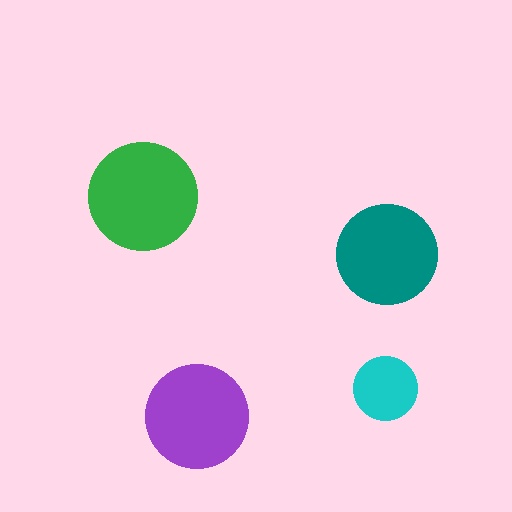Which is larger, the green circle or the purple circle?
The green one.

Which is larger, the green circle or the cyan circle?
The green one.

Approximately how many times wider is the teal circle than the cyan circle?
About 1.5 times wider.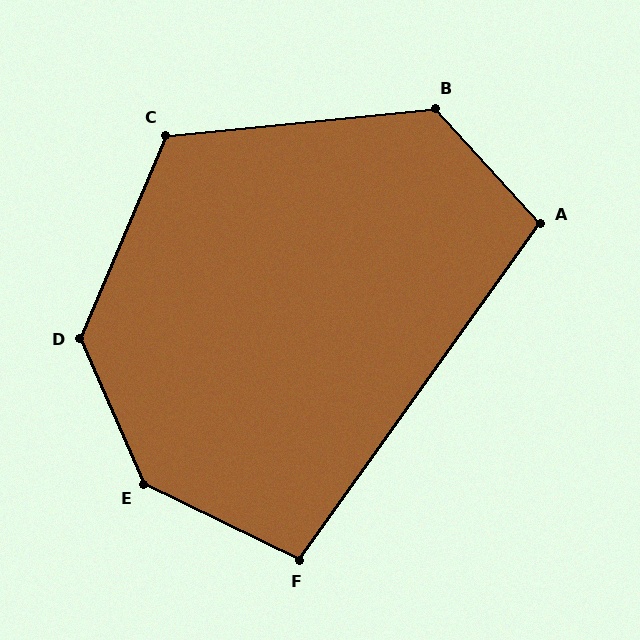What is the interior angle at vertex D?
Approximately 134 degrees (obtuse).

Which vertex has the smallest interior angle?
F, at approximately 100 degrees.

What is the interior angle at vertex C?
Approximately 119 degrees (obtuse).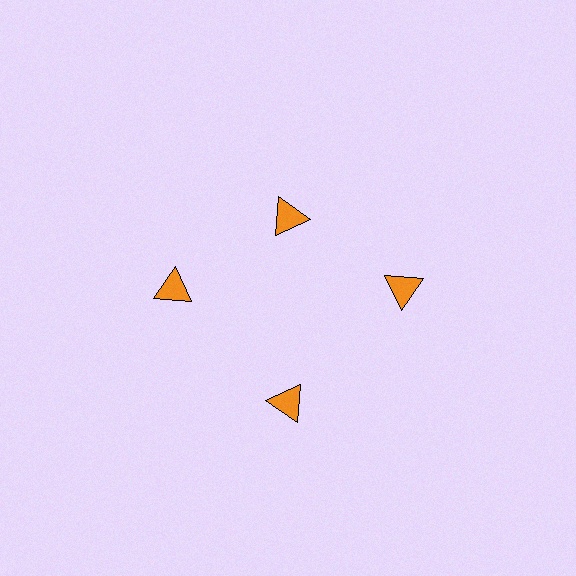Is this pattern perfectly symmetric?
No. The 4 orange triangles are arranged in a ring, but one element near the 12 o'clock position is pulled inward toward the center, breaking the 4-fold rotational symmetry.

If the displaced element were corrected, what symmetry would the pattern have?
It would have 4-fold rotational symmetry — the pattern would map onto itself every 90 degrees.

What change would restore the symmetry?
The symmetry would be restored by moving it outward, back onto the ring so that all 4 triangles sit at equal angles and equal distance from the center.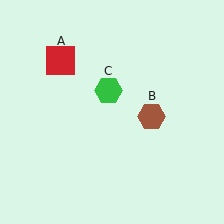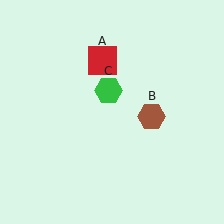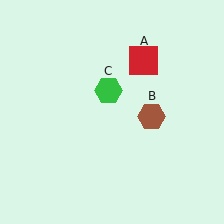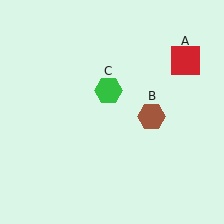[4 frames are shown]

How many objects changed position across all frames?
1 object changed position: red square (object A).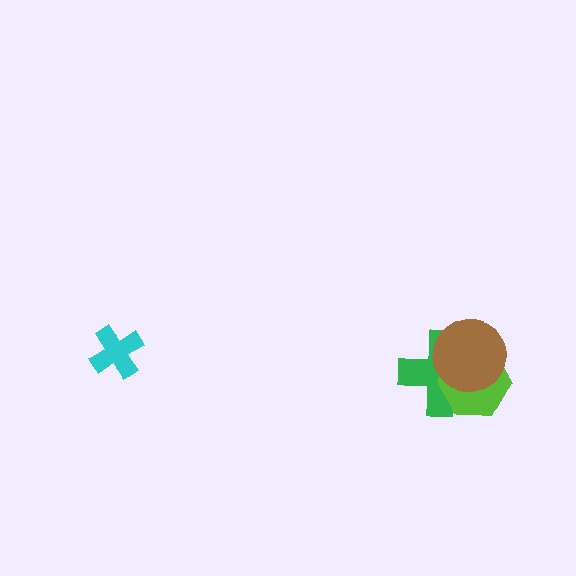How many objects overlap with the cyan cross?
0 objects overlap with the cyan cross.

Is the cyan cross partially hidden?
No, no other shape covers it.